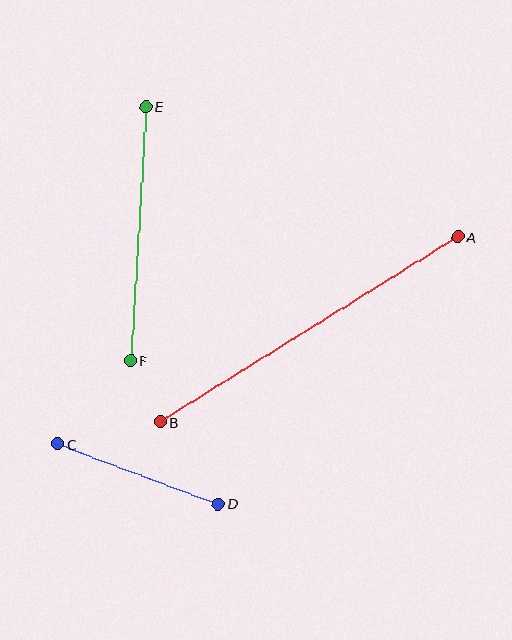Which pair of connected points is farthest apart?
Points A and B are farthest apart.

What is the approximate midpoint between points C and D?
The midpoint is at approximately (138, 474) pixels.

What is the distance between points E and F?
The distance is approximately 254 pixels.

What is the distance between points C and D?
The distance is approximately 172 pixels.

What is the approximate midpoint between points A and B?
The midpoint is at approximately (309, 329) pixels.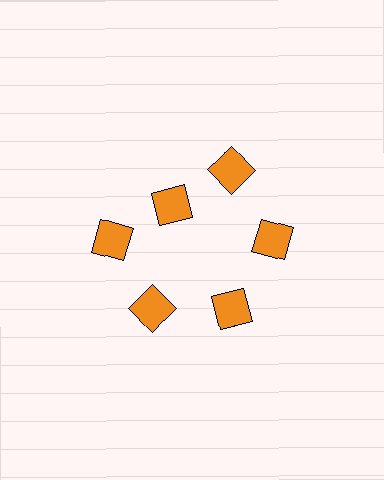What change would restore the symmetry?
The symmetry would be restored by moving it outward, back onto the ring so that all 6 diamonds sit at equal angles and equal distance from the center.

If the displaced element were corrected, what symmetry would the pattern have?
It would have 6-fold rotational symmetry — the pattern would map onto itself every 60 degrees.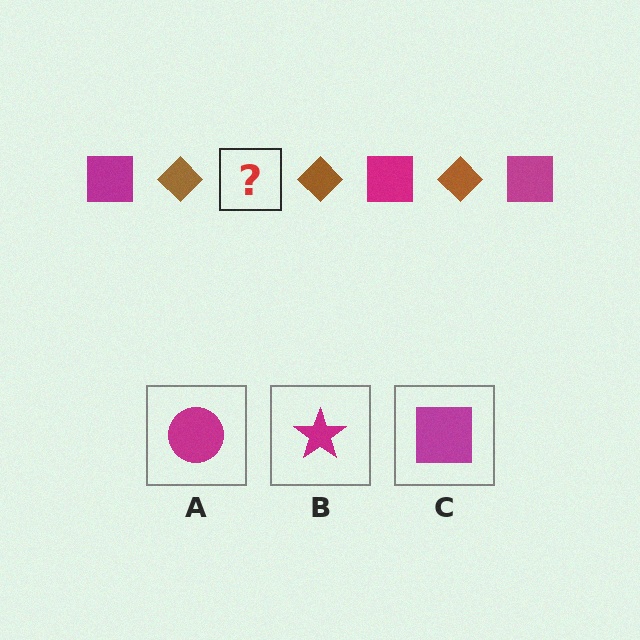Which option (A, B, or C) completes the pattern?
C.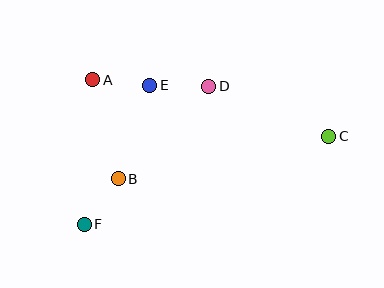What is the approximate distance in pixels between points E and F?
The distance between E and F is approximately 154 pixels.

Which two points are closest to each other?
Points B and F are closest to each other.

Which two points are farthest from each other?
Points C and F are farthest from each other.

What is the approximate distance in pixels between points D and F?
The distance between D and F is approximately 186 pixels.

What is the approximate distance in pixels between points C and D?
The distance between C and D is approximately 130 pixels.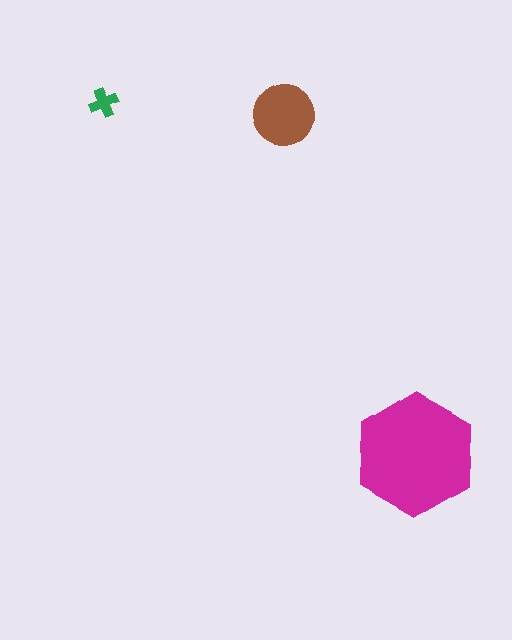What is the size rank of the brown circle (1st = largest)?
2nd.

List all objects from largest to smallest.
The magenta hexagon, the brown circle, the green cross.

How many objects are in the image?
There are 3 objects in the image.